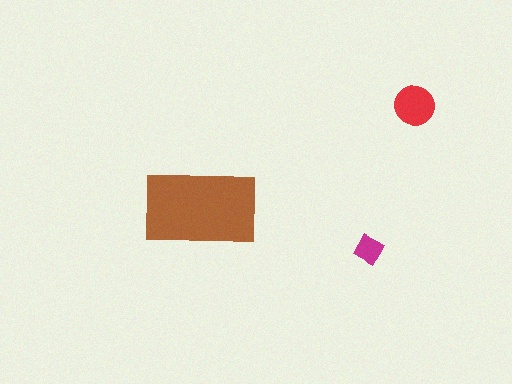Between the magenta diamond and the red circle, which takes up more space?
The red circle.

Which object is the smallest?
The magenta diamond.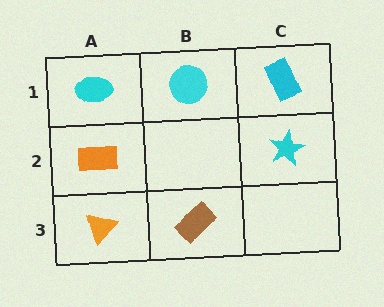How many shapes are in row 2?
2 shapes.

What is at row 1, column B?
A cyan circle.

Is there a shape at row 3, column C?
No, that cell is empty.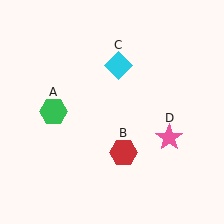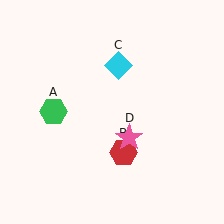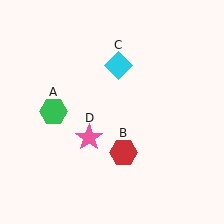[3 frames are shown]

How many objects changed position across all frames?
1 object changed position: pink star (object D).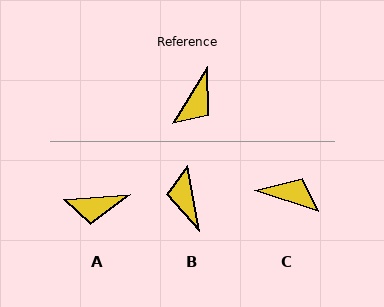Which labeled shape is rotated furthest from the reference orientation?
B, about 139 degrees away.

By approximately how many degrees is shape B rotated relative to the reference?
Approximately 139 degrees clockwise.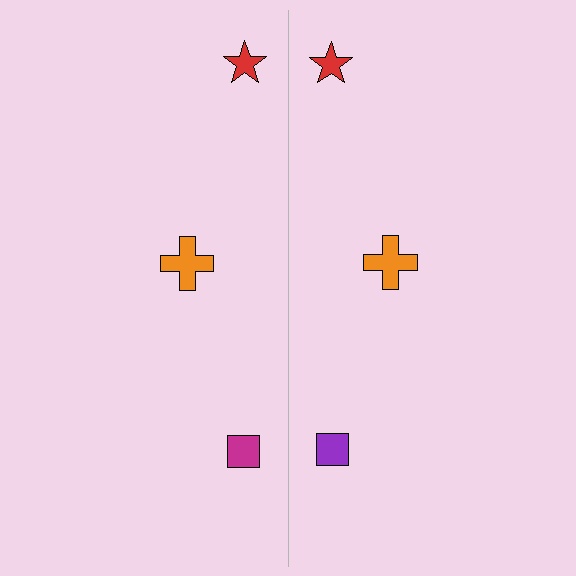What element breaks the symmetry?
The purple square on the right side breaks the symmetry — its mirror counterpart is magenta.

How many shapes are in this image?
There are 6 shapes in this image.